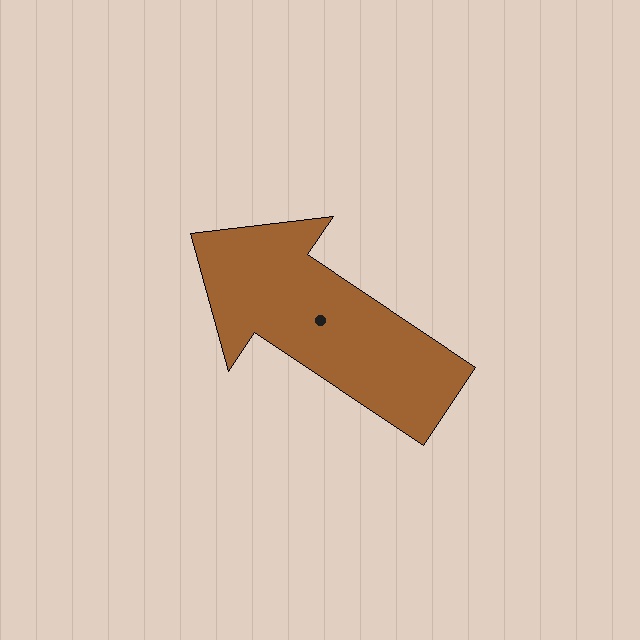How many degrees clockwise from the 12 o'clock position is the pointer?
Approximately 304 degrees.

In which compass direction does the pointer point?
Northwest.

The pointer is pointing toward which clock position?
Roughly 10 o'clock.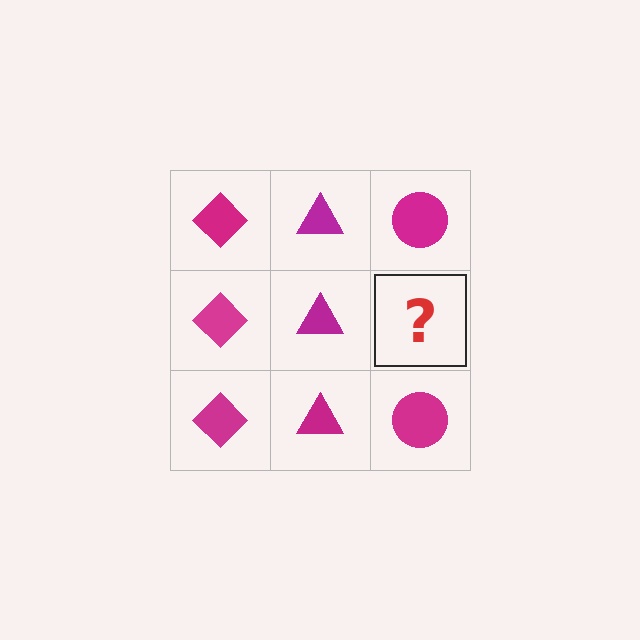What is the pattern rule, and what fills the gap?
The rule is that each column has a consistent shape. The gap should be filled with a magenta circle.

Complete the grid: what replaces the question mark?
The question mark should be replaced with a magenta circle.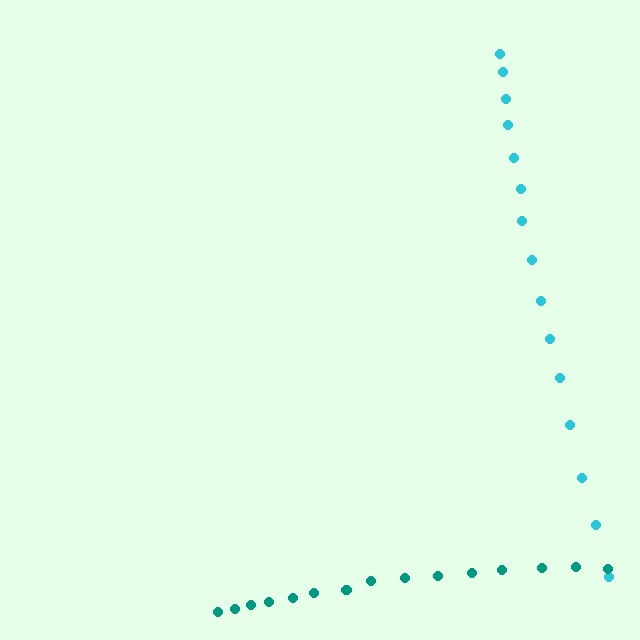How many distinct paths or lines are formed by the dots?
There are 2 distinct paths.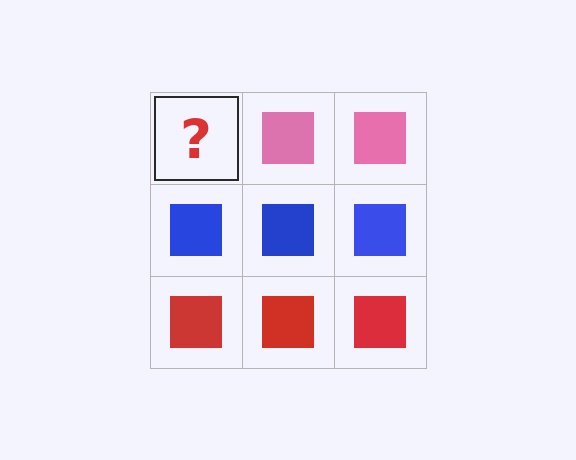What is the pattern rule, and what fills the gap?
The rule is that each row has a consistent color. The gap should be filled with a pink square.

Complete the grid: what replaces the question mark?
The question mark should be replaced with a pink square.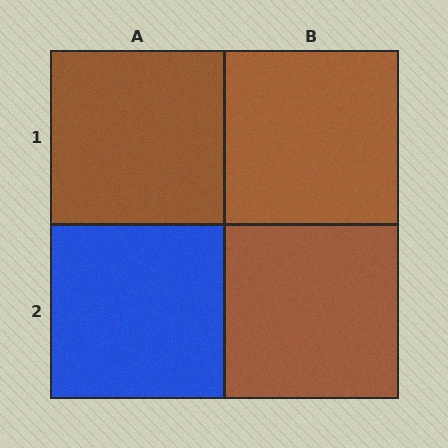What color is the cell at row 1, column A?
Brown.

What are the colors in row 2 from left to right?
Blue, brown.